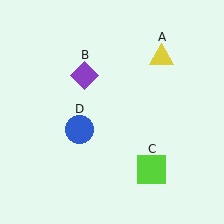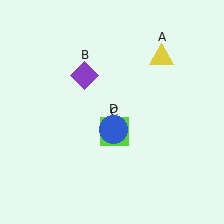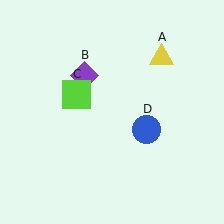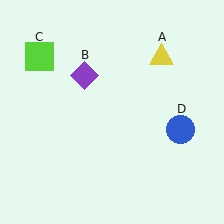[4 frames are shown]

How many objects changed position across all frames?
2 objects changed position: lime square (object C), blue circle (object D).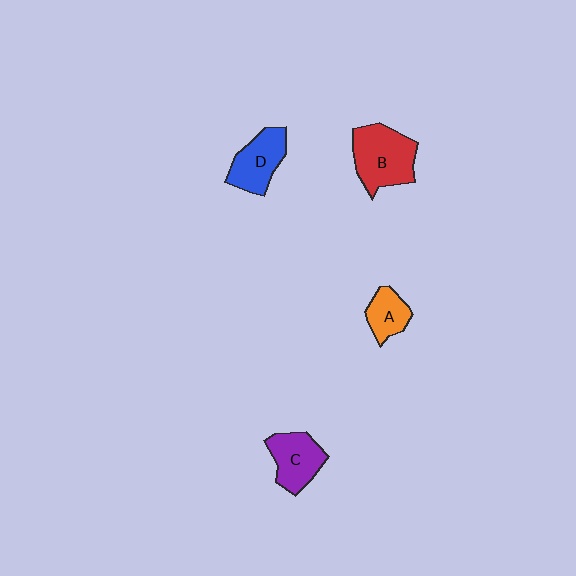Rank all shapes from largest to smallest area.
From largest to smallest: B (red), D (blue), C (purple), A (orange).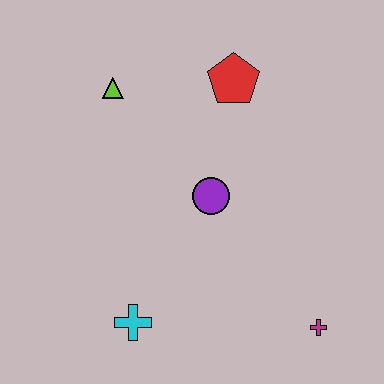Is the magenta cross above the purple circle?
No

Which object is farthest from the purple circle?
The magenta cross is farthest from the purple circle.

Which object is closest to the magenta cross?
The purple circle is closest to the magenta cross.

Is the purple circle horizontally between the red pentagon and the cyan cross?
Yes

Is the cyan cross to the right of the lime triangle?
Yes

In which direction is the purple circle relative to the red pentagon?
The purple circle is below the red pentagon.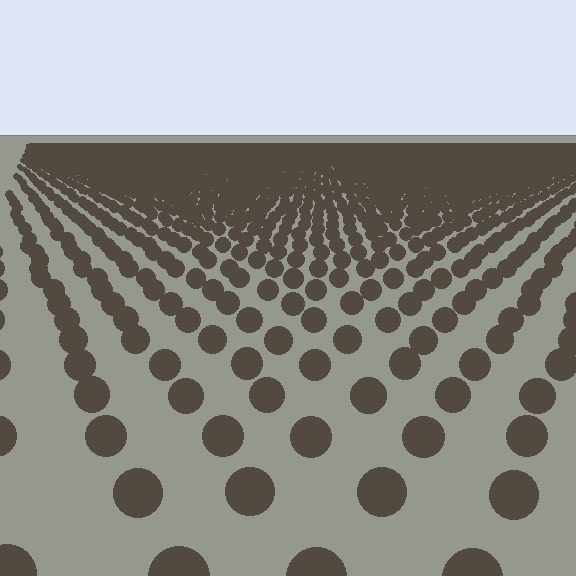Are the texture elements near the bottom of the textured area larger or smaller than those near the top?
Larger. Near the bottom, elements are closer to the viewer and appear at a bigger on-screen size.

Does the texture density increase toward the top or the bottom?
Density increases toward the top.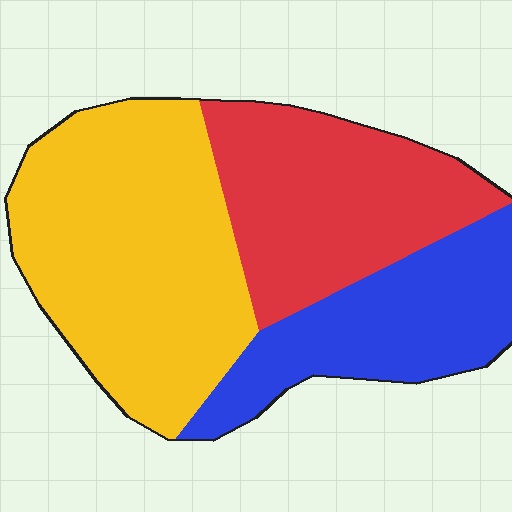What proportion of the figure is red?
Red covers about 30% of the figure.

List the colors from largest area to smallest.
From largest to smallest: yellow, red, blue.